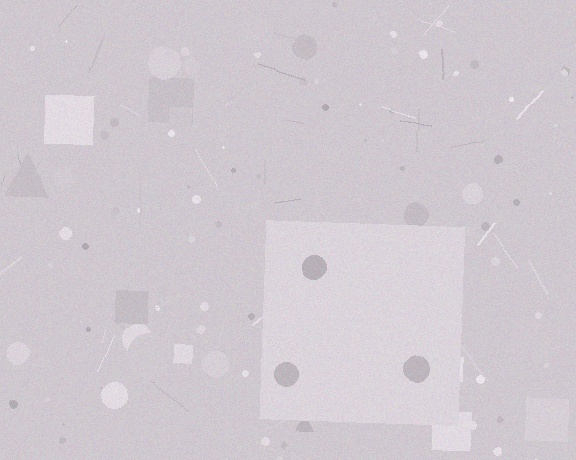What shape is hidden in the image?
A square is hidden in the image.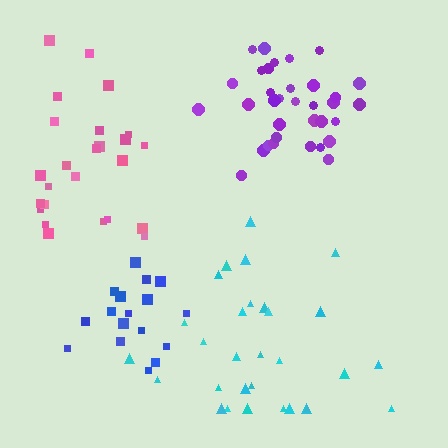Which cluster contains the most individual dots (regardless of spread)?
Purple (34).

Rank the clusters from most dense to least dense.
blue, purple, pink, cyan.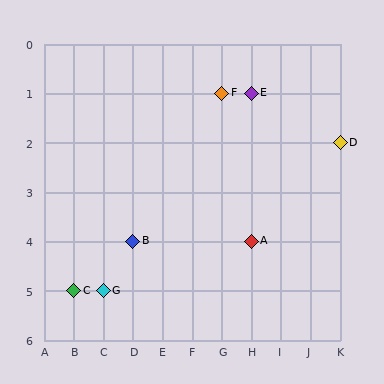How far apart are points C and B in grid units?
Points C and B are 2 columns and 1 row apart (about 2.2 grid units diagonally).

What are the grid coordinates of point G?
Point G is at grid coordinates (C, 5).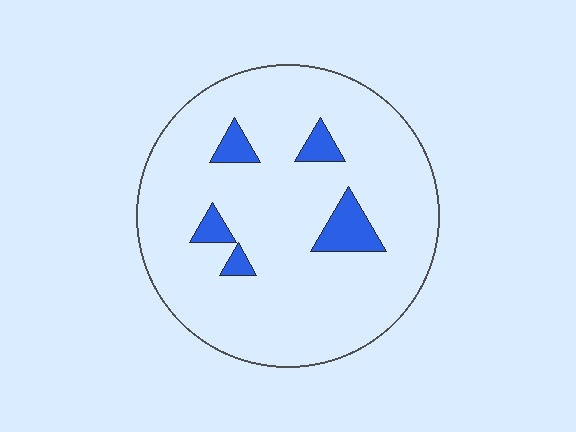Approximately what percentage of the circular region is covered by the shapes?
Approximately 10%.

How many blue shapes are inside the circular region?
5.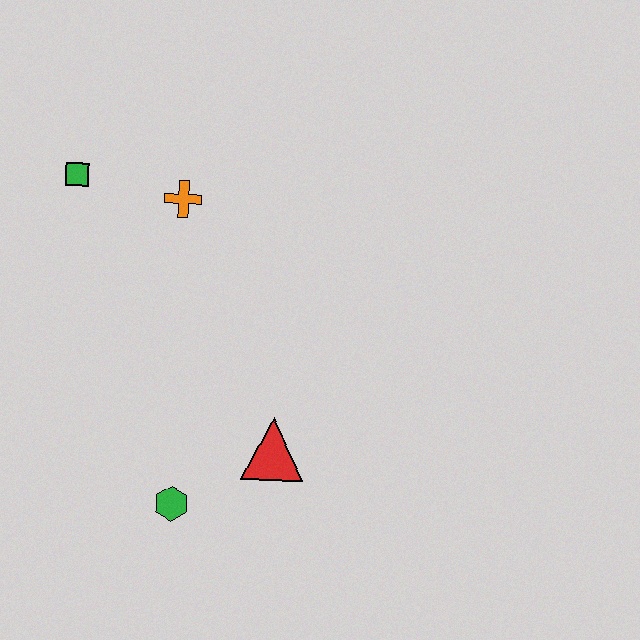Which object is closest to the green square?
The orange cross is closest to the green square.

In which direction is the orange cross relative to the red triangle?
The orange cross is above the red triangle.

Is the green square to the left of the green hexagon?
Yes